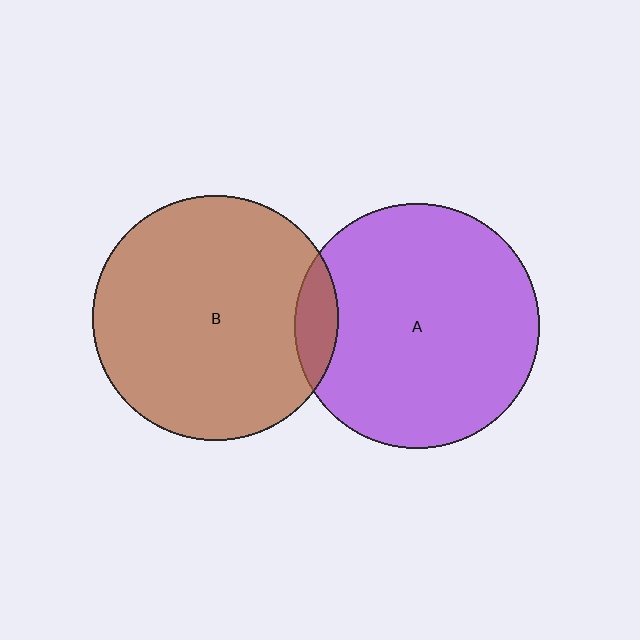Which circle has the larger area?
Circle B (brown).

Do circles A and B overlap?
Yes.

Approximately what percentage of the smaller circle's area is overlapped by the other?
Approximately 10%.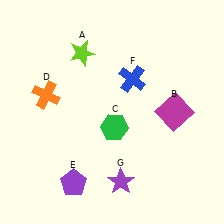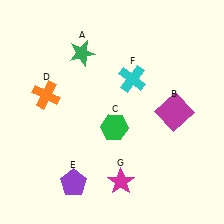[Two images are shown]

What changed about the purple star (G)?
In Image 1, G is purple. In Image 2, it changed to magenta.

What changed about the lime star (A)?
In Image 1, A is lime. In Image 2, it changed to green.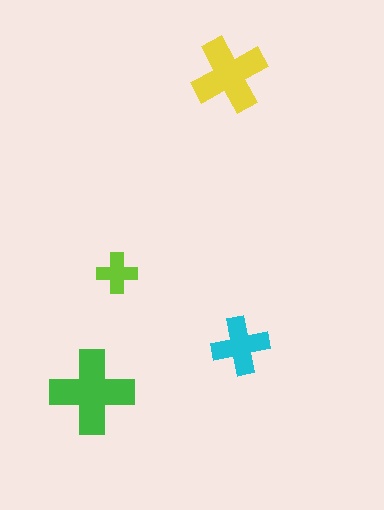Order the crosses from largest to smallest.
the green one, the yellow one, the cyan one, the lime one.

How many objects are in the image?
There are 4 objects in the image.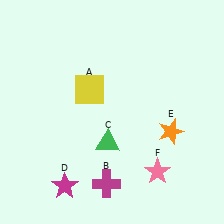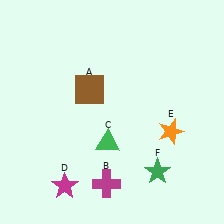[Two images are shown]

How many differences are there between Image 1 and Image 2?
There are 2 differences between the two images.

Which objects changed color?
A changed from yellow to brown. F changed from pink to green.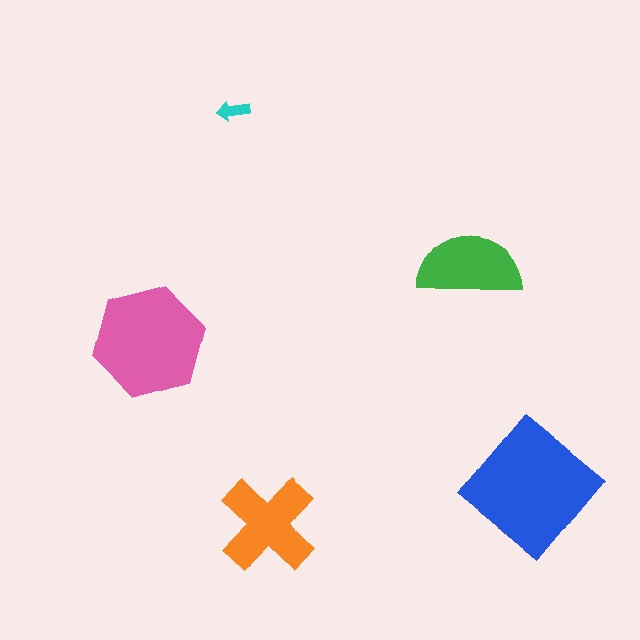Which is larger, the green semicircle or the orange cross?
The orange cross.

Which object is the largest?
The blue diamond.